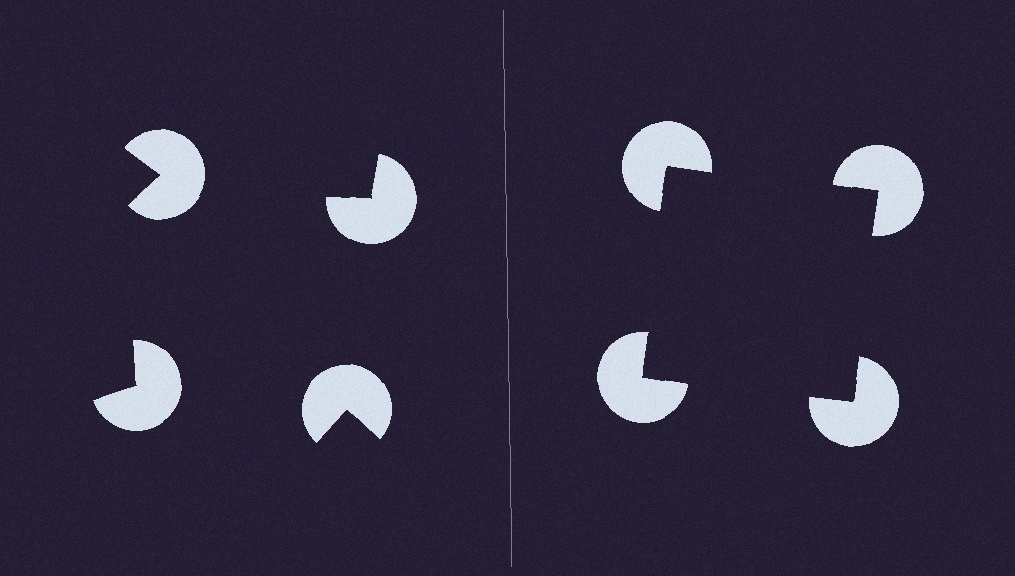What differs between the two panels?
The pac-man discs are positioned identically on both sides; only the wedge orientations differ. On the right they align to a square; on the left they are misaligned.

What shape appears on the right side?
An illusory square.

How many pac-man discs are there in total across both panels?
8 — 4 on each side.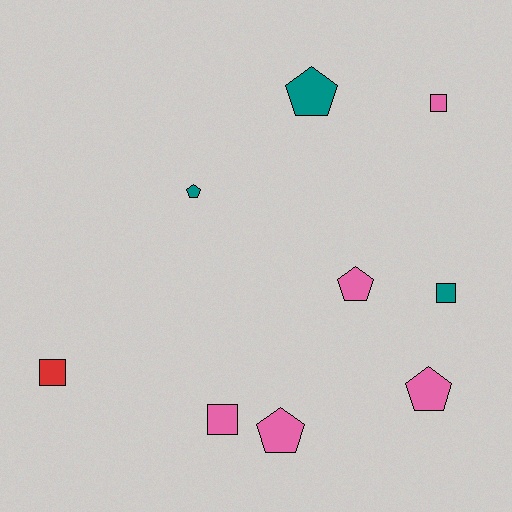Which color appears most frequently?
Pink, with 5 objects.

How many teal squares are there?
There is 1 teal square.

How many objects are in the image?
There are 9 objects.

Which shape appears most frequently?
Pentagon, with 5 objects.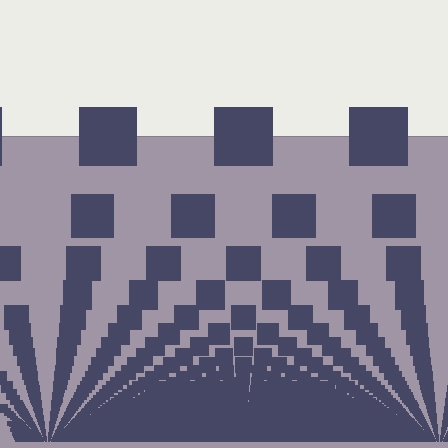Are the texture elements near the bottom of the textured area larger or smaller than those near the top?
Smaller. The gradient is inverted — elements near the bottom are smaller and denser.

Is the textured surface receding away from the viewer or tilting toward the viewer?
The surface appears to tilt toward the viewer. Texture elements get larger and sparser toward the top.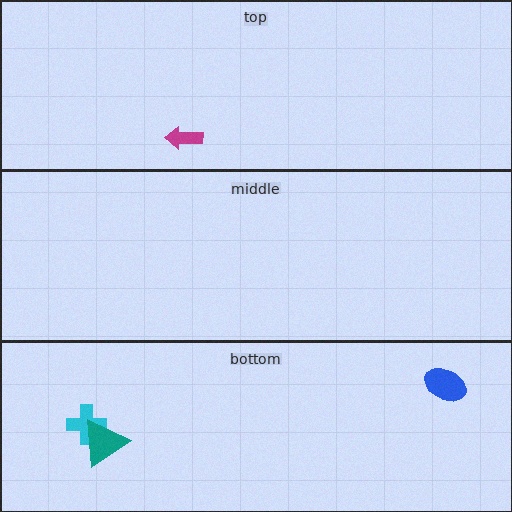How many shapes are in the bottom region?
3.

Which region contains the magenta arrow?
The top region.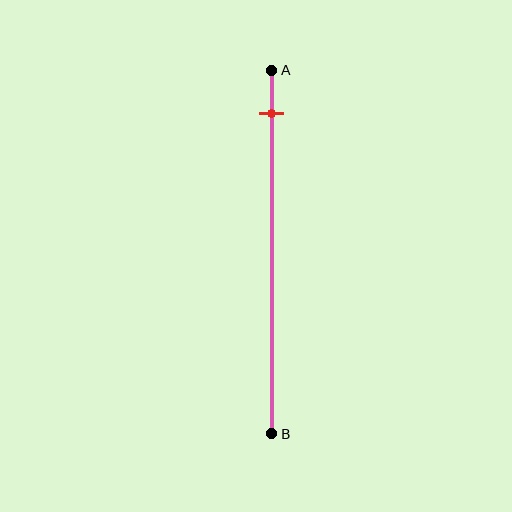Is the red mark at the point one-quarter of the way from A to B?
No, the mark is at about 10% from A, not at the 25% one-quarter point.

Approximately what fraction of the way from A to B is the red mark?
The red mark is approximately 10% of the way from A to B.